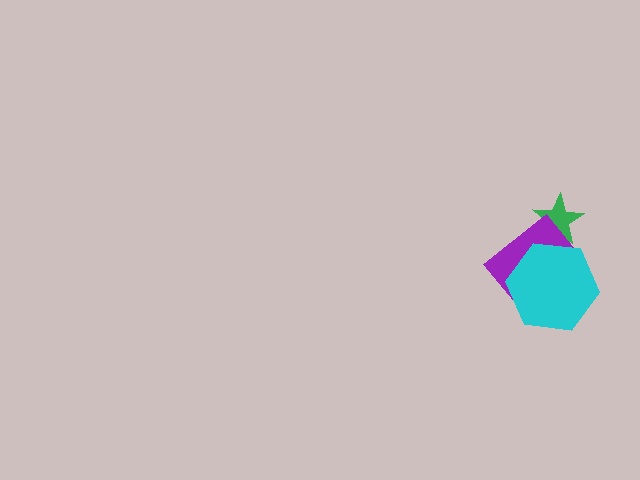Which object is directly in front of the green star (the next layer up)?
The purple rectangle is directly in front of the green star.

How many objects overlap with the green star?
2 objects overlap with the green star.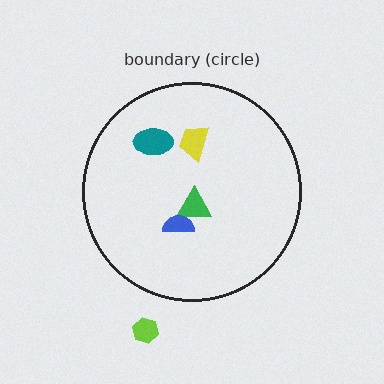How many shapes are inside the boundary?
4 inside, 1 outside.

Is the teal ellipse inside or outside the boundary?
Inside.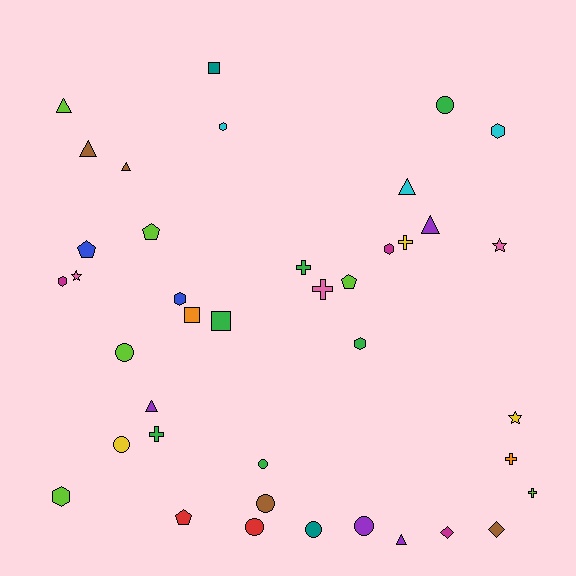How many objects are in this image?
There are 40 objects.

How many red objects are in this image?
There are 2 red objects.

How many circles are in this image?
There are 8 circles.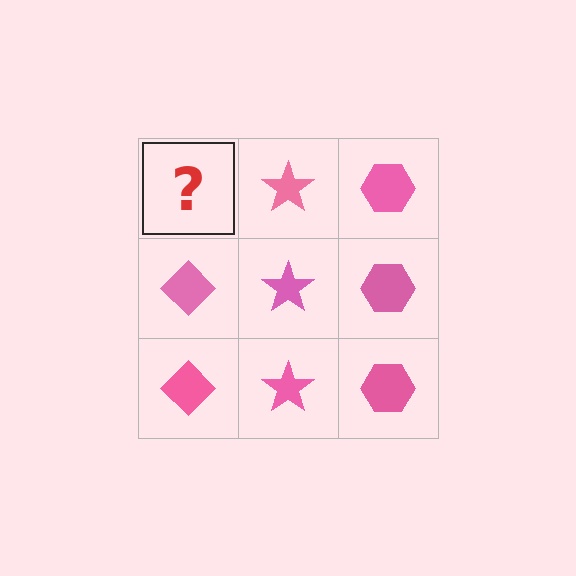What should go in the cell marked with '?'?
The missing cell should contain a pink diamond.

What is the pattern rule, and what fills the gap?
The rule is that each column has a consistent shape. The gap should be filled with a pink diamond.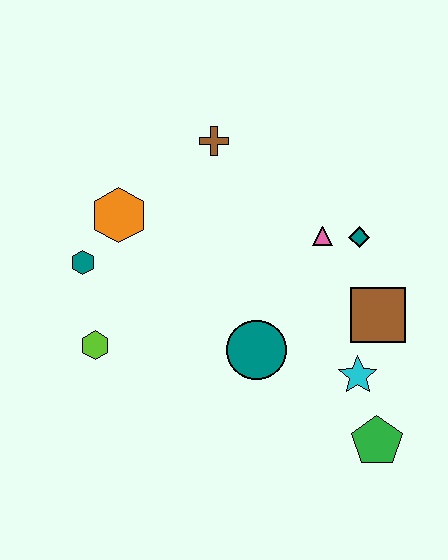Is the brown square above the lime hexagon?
Yes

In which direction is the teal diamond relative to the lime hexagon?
The teal diamond is to the right of the lime hexagon.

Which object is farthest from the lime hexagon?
The green pentagon is farthest from the lime hexagon.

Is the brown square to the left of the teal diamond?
No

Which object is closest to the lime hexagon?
The teal hexagon is closest to the lime hexagon.